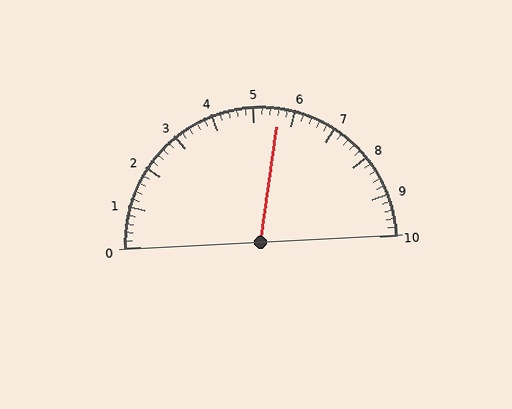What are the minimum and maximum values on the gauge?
The gauge ranges from 0 to 10.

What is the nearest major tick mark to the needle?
The nearest major tick mark is 6.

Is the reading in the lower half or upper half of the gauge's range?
The reading is in the upper half of the range (0 to 10).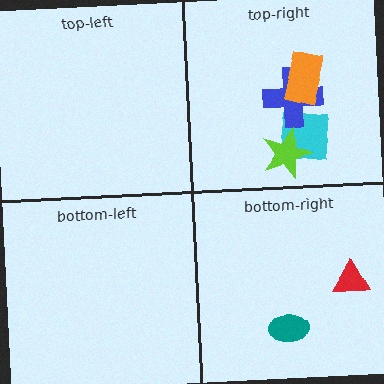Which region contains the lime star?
The top-right region.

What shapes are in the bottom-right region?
The red triangle, the teal ellipse.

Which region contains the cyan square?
The top-right region.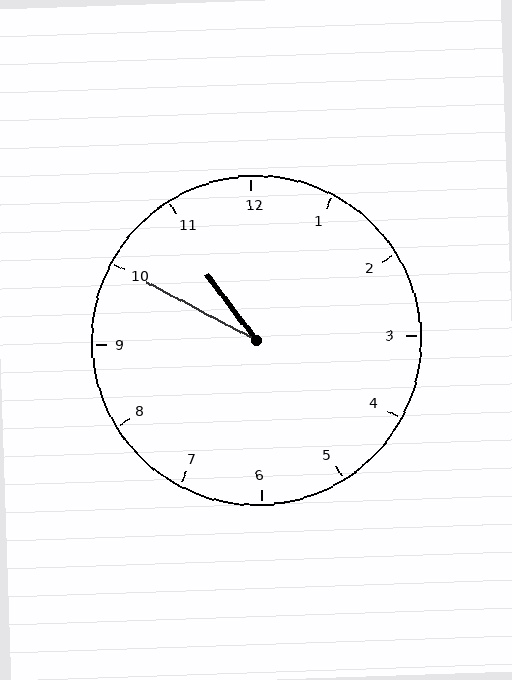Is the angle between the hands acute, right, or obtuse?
It is acute.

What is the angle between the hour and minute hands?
Approximately 25 degrees.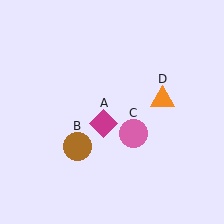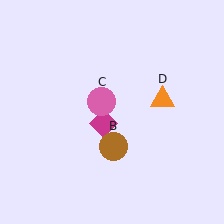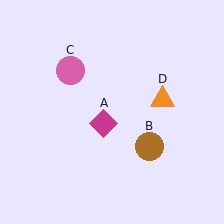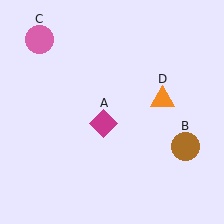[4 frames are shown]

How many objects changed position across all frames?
2 objects changed position: brown circle (object B), pink circle (object C).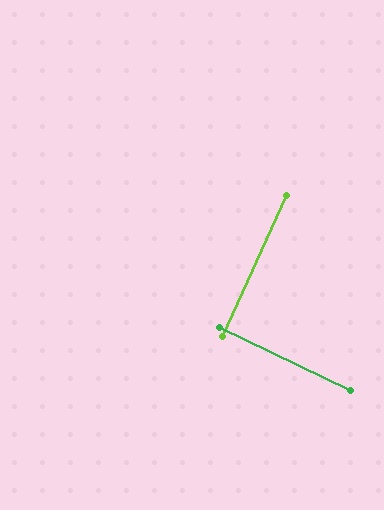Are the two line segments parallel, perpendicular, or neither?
Perpendicular — they meet at approximately 89°.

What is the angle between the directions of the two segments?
Approximately 89 degrees.